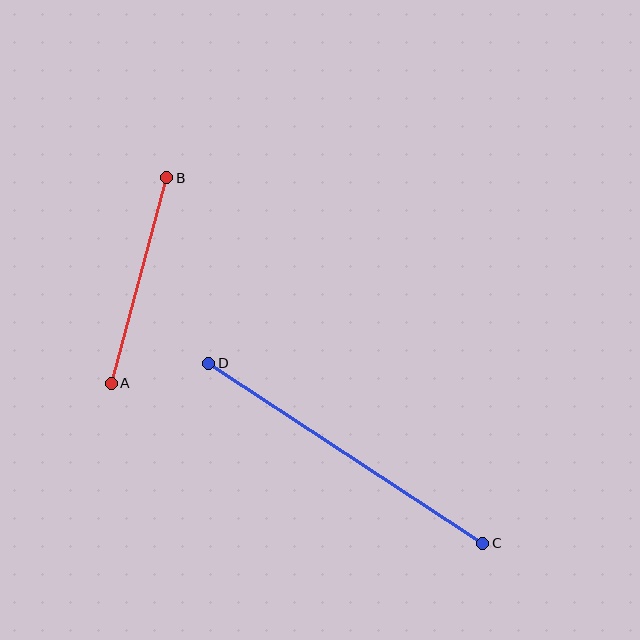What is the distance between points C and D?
The distance is approximately 328 pixels.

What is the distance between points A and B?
The distance is approximately 213 pixels.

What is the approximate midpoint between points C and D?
The midpoint is at approximately (346, 453) pixels.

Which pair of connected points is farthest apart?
Points C and D are farthest apart.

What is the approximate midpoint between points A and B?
The midpoint is at approximately (139, 280) pixels.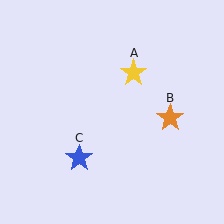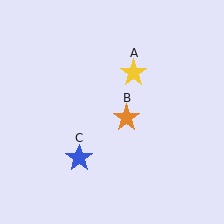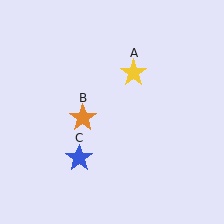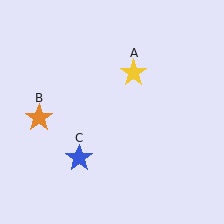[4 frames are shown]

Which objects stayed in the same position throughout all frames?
Yellow star (object A) and blue star (object C) remained stationary.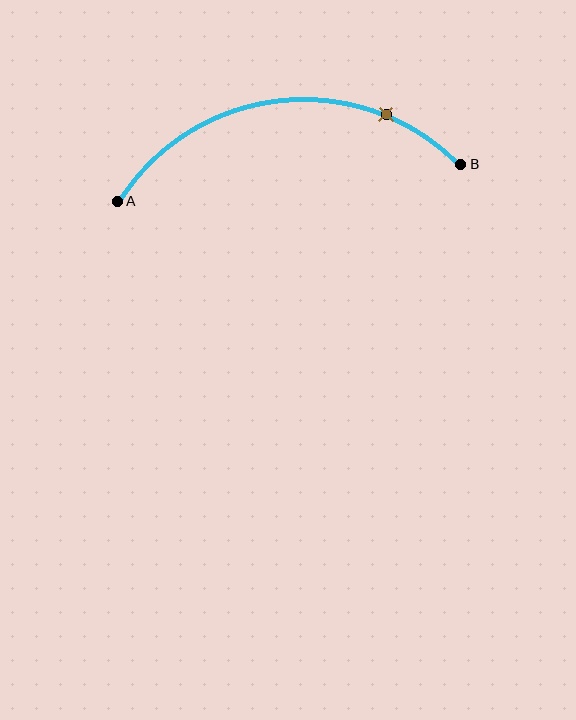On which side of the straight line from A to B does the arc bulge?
The arc bulges above the straight line connecting A and B.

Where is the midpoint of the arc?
The arc midpoint is the point on the curve farthest from the straight line joining A and B. It sits above that line.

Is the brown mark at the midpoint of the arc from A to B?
No. The brown mark lies on the arc but is closer to endpoint B. The arc midpoint would be at the point on the curve equidistant along the arc from both A and B.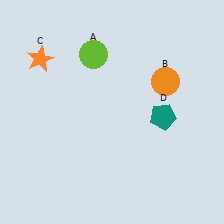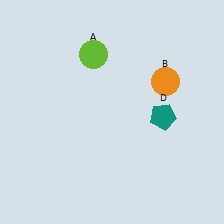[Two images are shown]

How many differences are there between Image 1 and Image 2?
There is 1 difference between the two images.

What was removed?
The orange star (C) was removed in Image 2.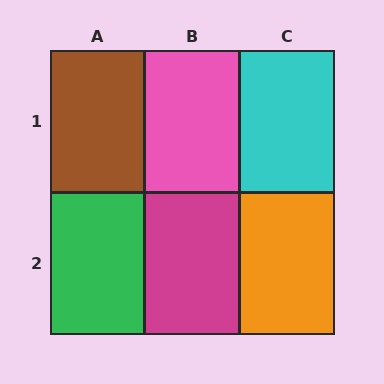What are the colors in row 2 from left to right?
Green, magenta, orange.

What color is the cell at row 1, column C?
Cyan.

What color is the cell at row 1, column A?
Brown.